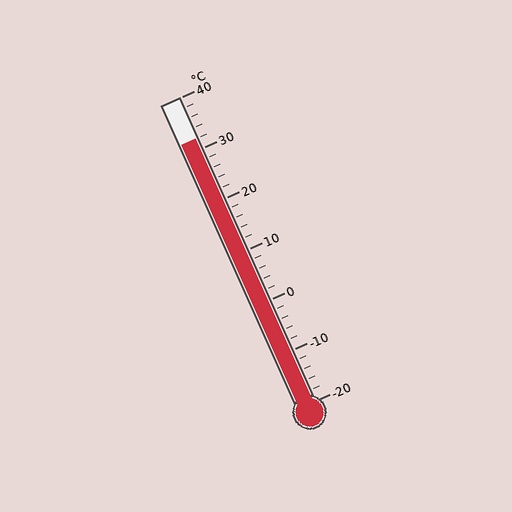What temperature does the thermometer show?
The thermometer shows approximately 32°C.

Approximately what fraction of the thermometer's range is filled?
The thermometer is filled to approximately 85% of its range.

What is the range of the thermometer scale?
The thermometer scale ranges from -20°C to 40°C.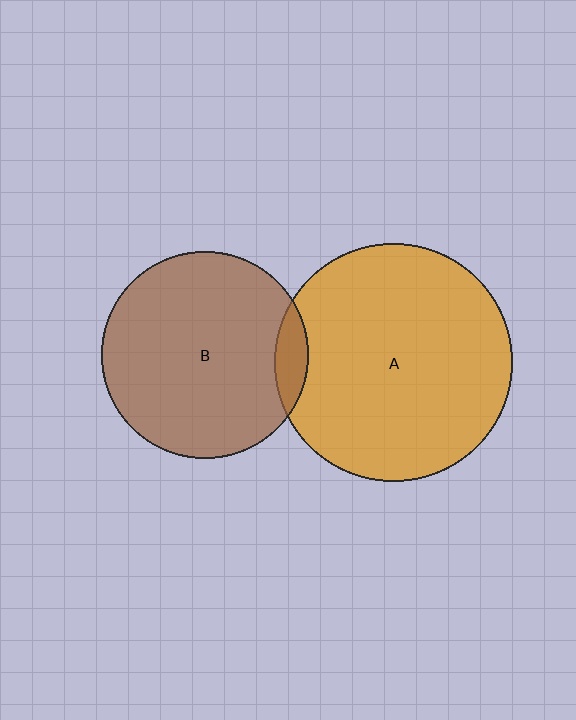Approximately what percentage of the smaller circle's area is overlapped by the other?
Approximately 10%.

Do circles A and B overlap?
Yes.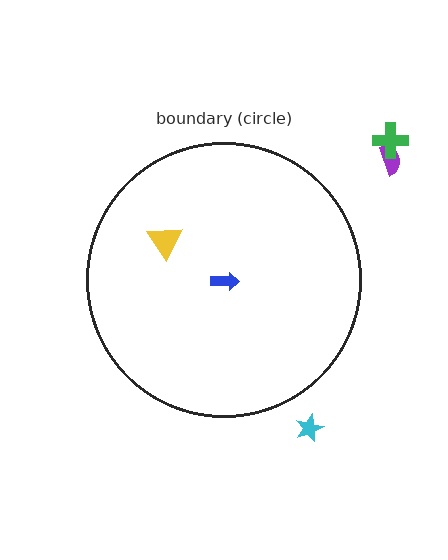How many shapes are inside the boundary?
2 inside, 3 outside.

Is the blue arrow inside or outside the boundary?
Inside.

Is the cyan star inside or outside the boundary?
Outside.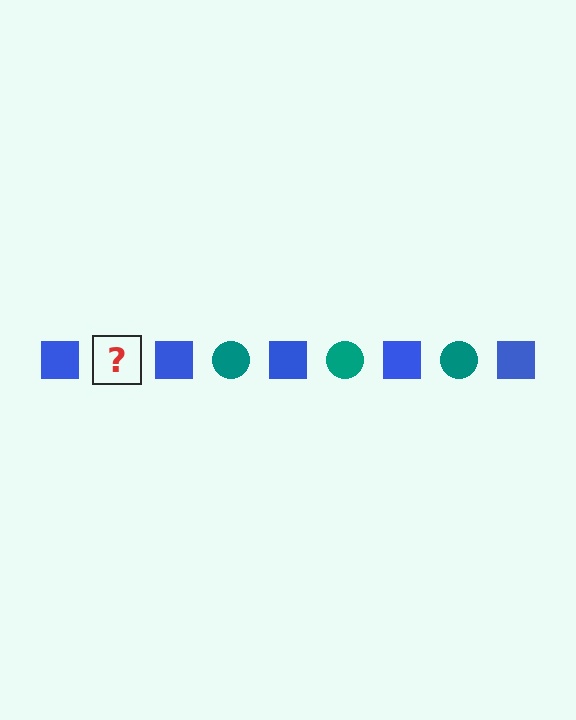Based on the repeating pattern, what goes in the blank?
The blank should be a teal circle.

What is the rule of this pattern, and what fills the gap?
The rule is that the pattern alternates between blue square and teal circle. The gap should be filled with a teal circle.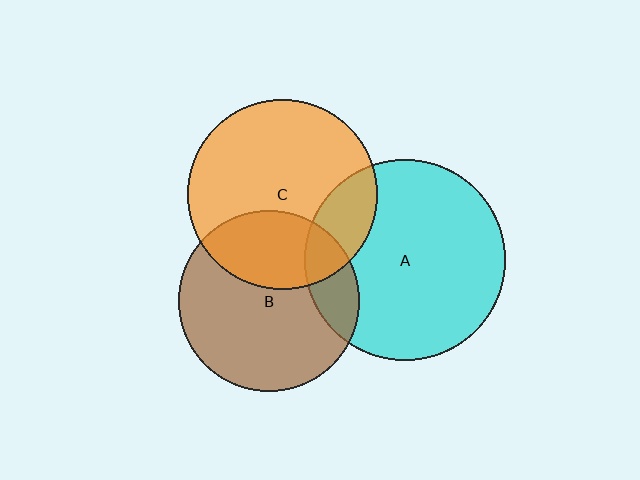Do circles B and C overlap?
Yes.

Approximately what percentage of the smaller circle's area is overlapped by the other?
Approximately 30%.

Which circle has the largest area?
Circle A (cyan).